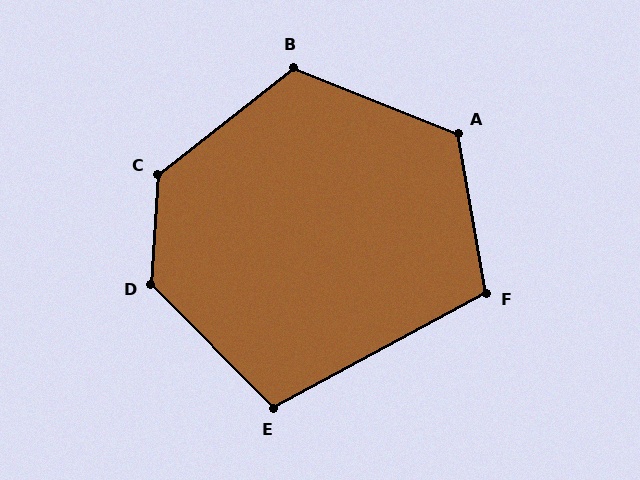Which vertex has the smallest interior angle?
E, at approximately 106 degrees.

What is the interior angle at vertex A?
Approximately 122 degrees (obtuse).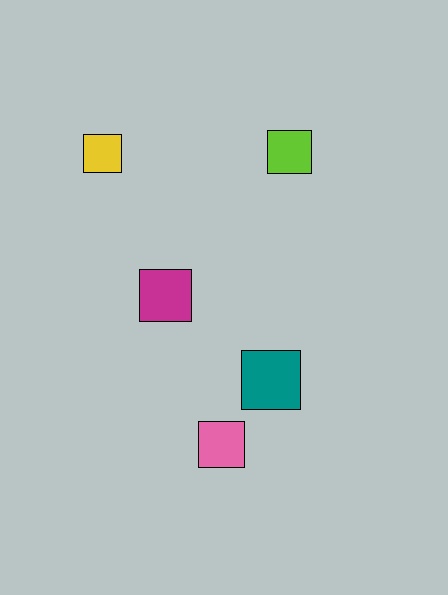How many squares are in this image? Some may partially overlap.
There are 5 squares.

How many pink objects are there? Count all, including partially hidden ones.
There is 1 pink object.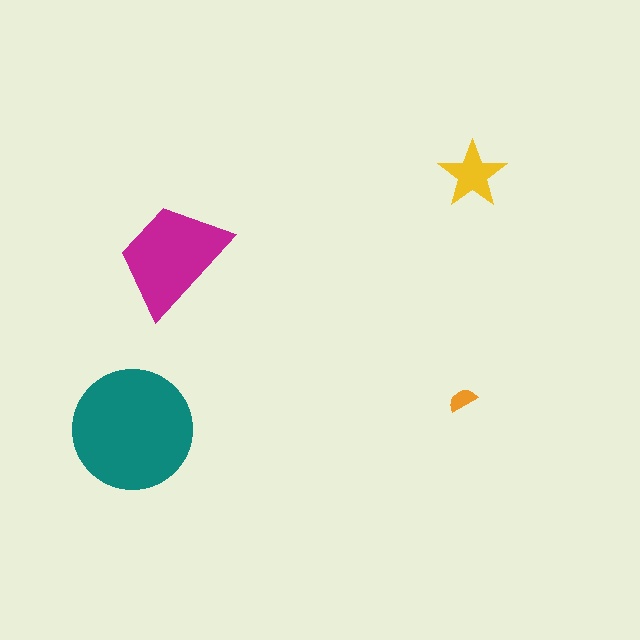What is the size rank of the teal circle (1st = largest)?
1st.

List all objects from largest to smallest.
The teal circle, the magenta trapezoid, the yellow star, the orange semicircle.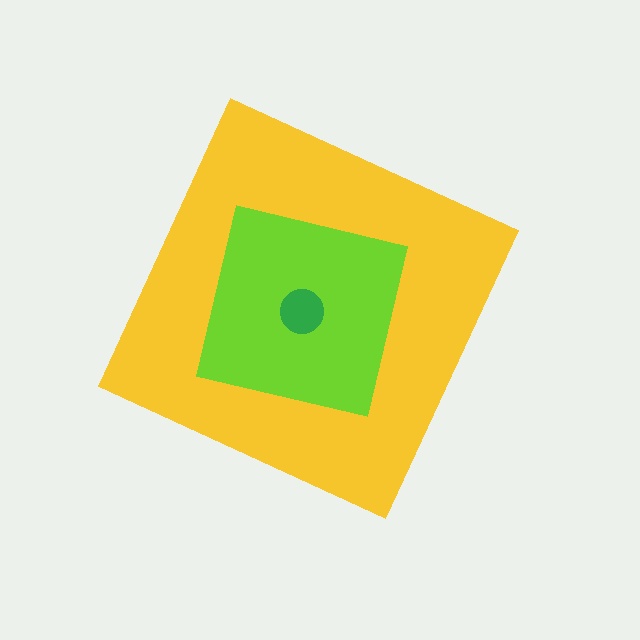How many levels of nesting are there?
3.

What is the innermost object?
The green circle.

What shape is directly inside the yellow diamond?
The lime square.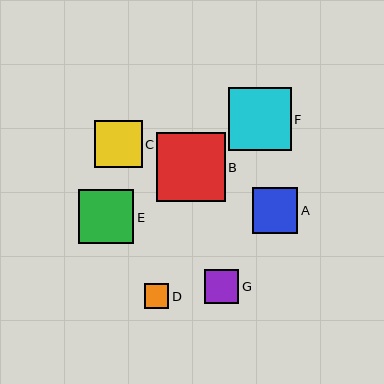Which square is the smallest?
Square D is the smallest with a size of approximately 24 pixels.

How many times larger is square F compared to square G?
Square F is approximately 1.8 times the size of square G.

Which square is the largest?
Square B is the largest with a size of approximately 69 pixels.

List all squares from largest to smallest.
From largest to smallest: B, F, E, C, A, G, D.